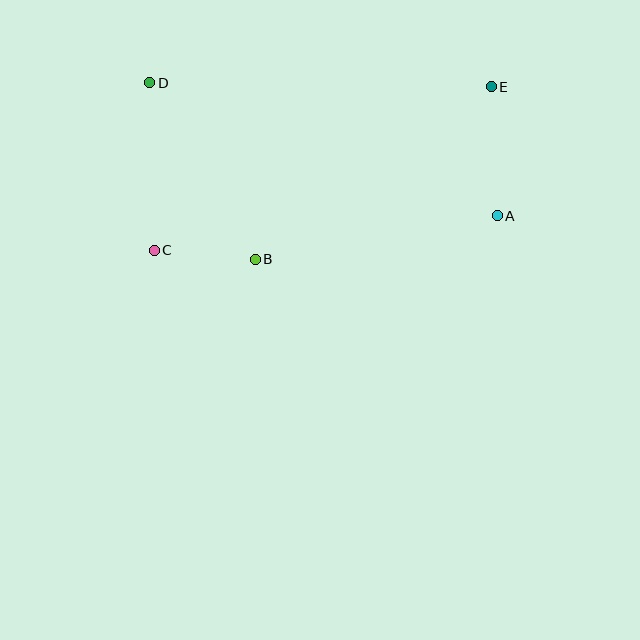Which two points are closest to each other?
Points B and C are closest to each other.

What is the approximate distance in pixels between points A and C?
The distance between A and C is approximately 345 pixels.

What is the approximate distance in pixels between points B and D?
The distance between B and D is approximately 205 pixels.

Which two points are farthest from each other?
Points C and E are farthest from each other.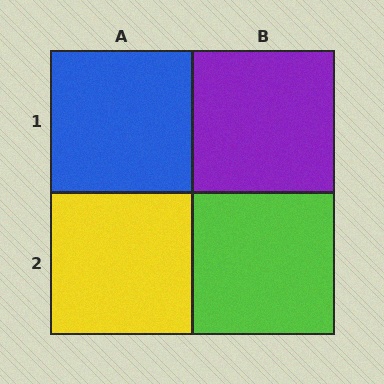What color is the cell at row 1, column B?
Purple.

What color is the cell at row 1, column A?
Blue.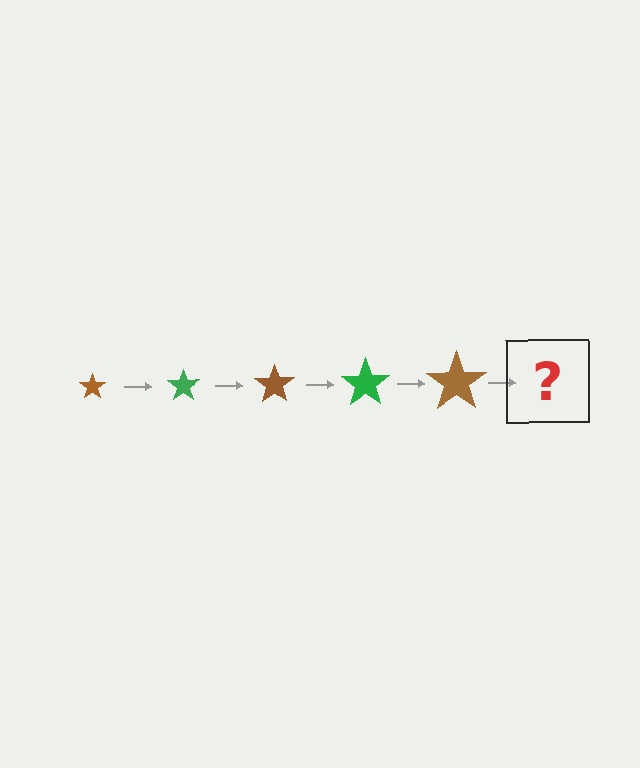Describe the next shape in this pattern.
It should be a green star, larger than the previous one.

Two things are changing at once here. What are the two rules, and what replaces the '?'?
The two rules are that the star grows larger each step and the color cycles through brown and green. The '?' should be a green star, larger than the previous one.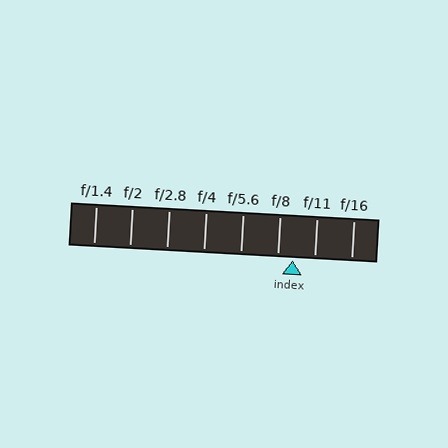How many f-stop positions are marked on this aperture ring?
There are 8 f-stop positions marked.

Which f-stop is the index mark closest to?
The index mark is closest to f/8.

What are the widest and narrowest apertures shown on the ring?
The widest aperture shown is f/1.4 and the narrowest is f/16.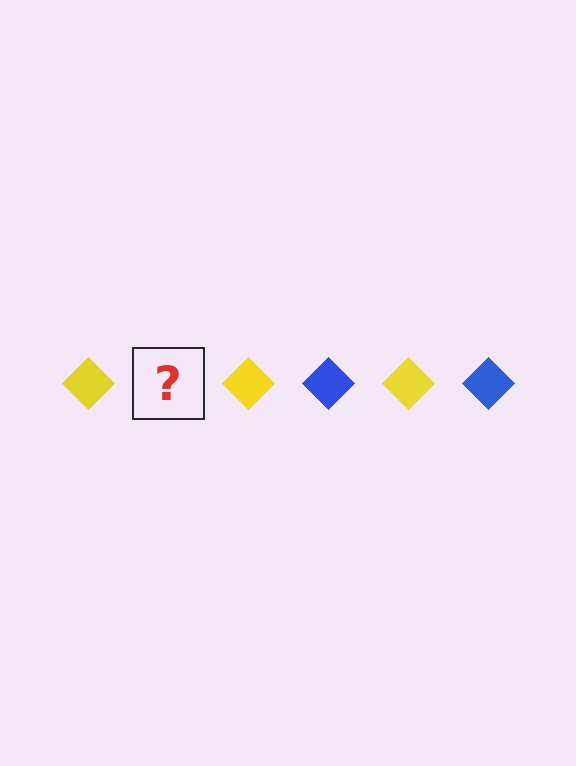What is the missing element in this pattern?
The missing element is a blue diamond.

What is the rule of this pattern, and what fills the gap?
The rule is that the pattern cycles through yellow, blue diamonds. The gap should be filled with a blue diamond.